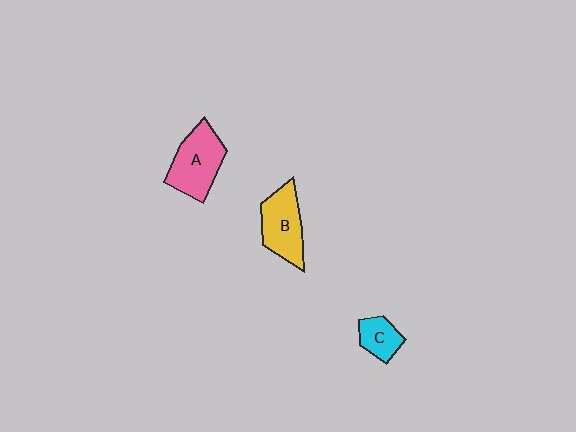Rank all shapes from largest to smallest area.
From largest to smallest: A (pink), B (yellow), C (cyan).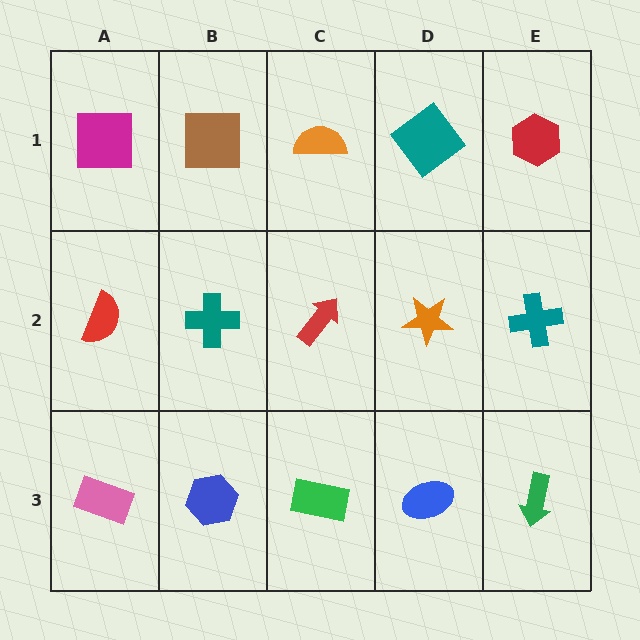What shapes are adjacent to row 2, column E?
A red hexagon (row 1, column E), a green arrow (row 3, column E), an orange star (row 2, column D).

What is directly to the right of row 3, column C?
A blue ellipse.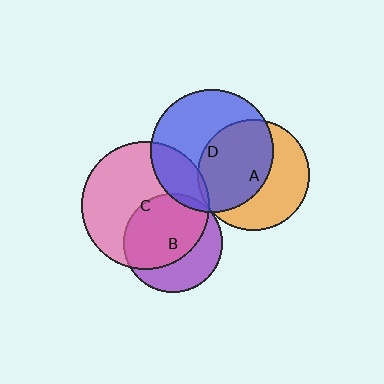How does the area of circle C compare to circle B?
Approximately 1.7 times.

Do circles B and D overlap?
Yes.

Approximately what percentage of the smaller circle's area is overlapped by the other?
Approximately 5%.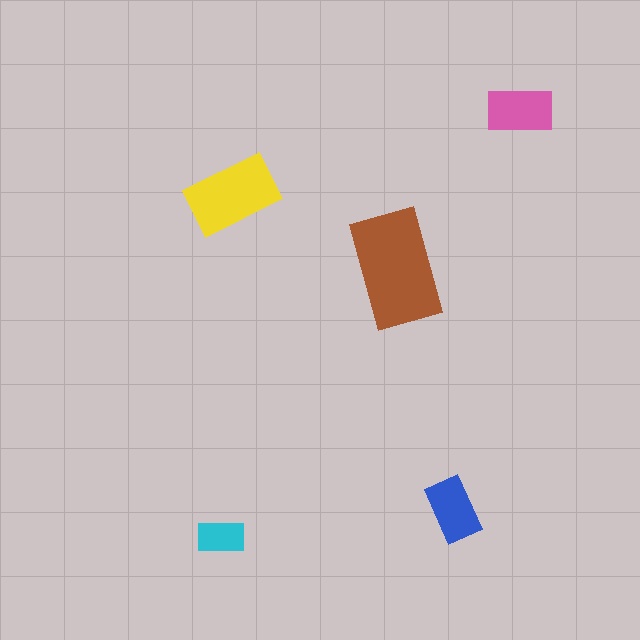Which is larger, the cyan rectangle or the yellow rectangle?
The yellow one.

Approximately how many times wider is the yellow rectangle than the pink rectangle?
About 1.5 times wider.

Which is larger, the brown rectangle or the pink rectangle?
The brown one.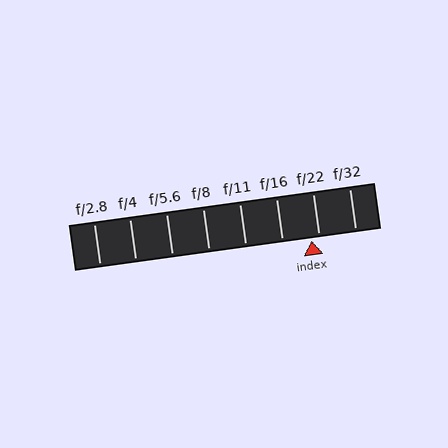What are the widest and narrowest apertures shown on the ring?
The widest aperture shown is f/2.8 and the narrowest is f/32.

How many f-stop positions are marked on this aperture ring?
There are 8 f-stop positions marked.